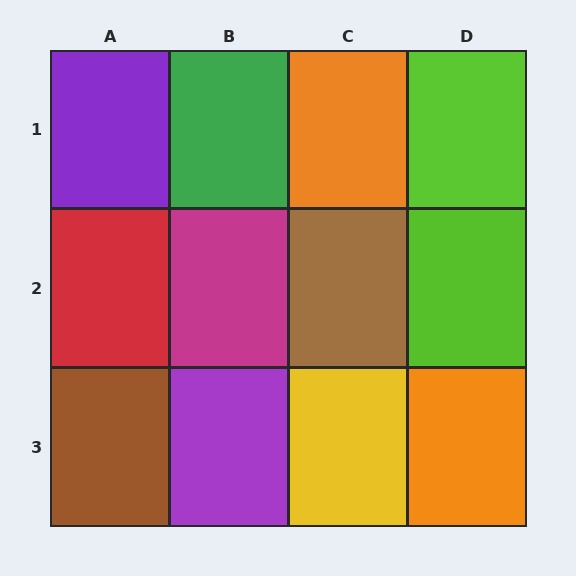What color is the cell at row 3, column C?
Yellow.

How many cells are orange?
2 cells are orange.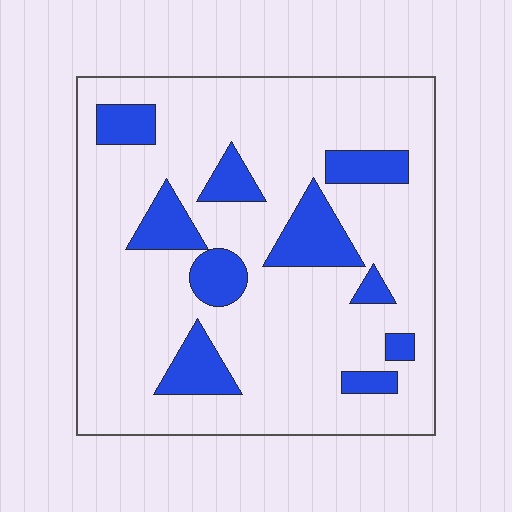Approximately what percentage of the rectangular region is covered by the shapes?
Approximately 20%.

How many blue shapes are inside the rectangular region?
10.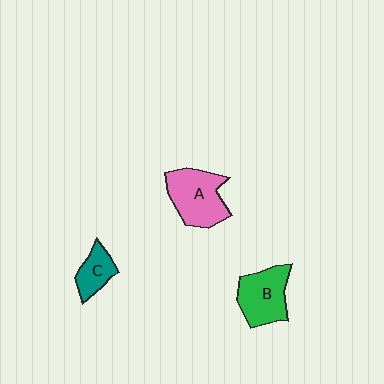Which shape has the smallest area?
Shape C (teal).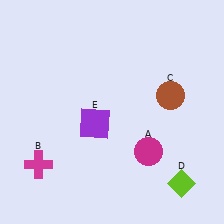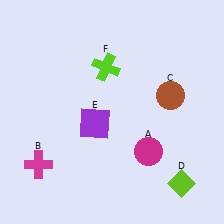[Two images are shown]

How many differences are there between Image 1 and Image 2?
There is 1 difference between the two images.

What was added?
A lime cross (F) was added in Image 2.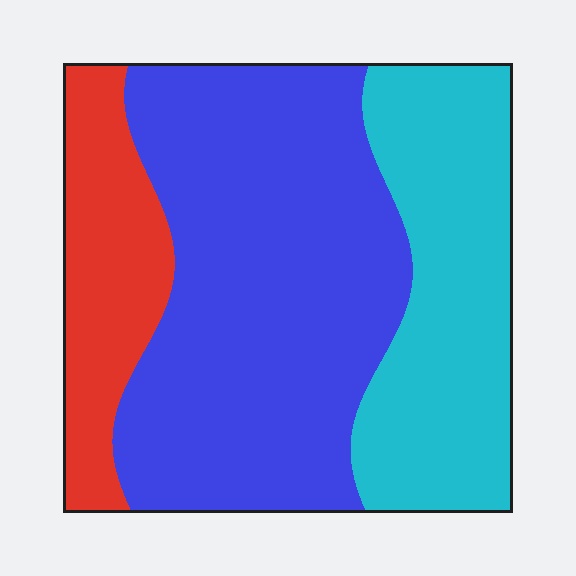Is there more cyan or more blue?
Blue.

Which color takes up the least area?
Red, at roughly 15%.